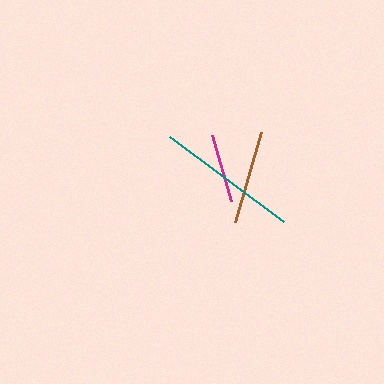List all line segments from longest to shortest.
From longest to shortest: teal, brown, magenta.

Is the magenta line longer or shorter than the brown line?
The brown line is longer than the magenta line.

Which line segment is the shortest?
The magenta line is the shortest at approximately 69 pixels.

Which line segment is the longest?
The teal line is the longest at approximately 141 pixels.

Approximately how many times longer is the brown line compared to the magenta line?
The brown line is approximately 1.4 times the length of the magenta line.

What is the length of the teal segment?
The teal segment is approximately 141 pixels long.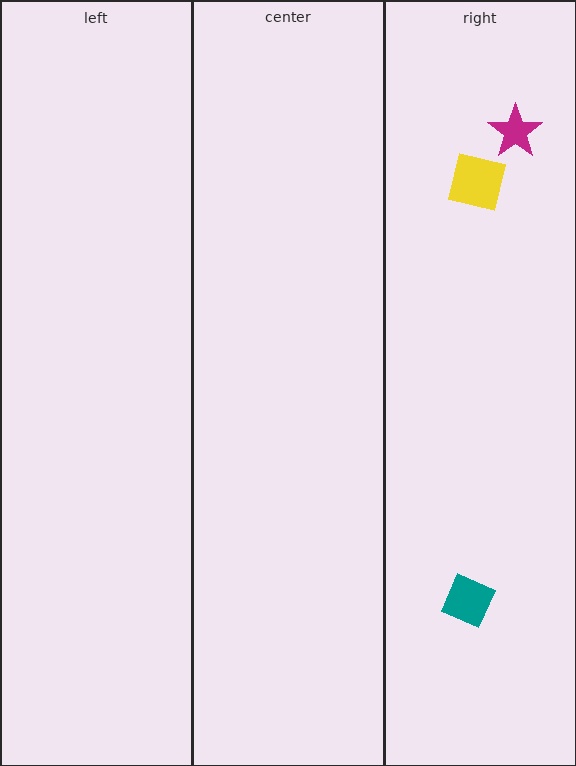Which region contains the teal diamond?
The right region.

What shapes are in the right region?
The yellow square, the teal diamond, the magenta star.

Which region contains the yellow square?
The right region.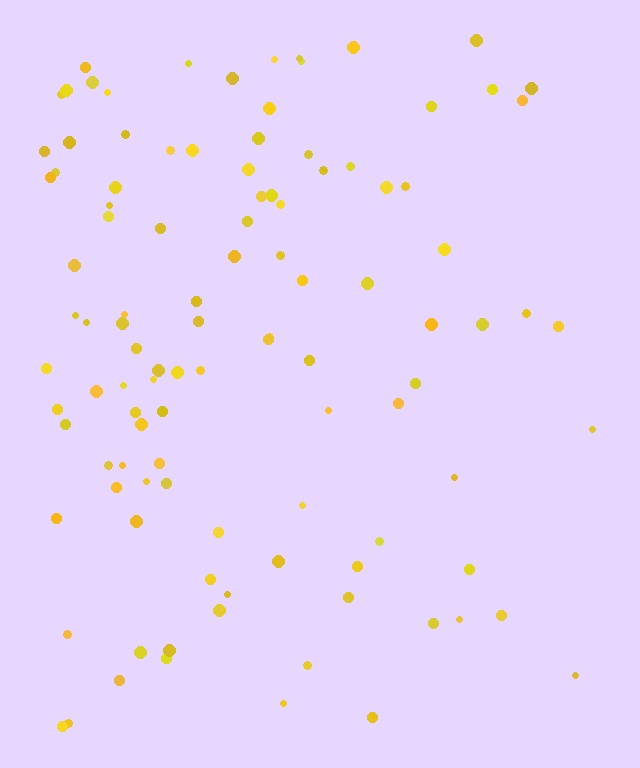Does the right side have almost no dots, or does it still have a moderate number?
Still a moderate number, just noticeably fewer than the left.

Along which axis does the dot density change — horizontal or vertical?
Horizontal.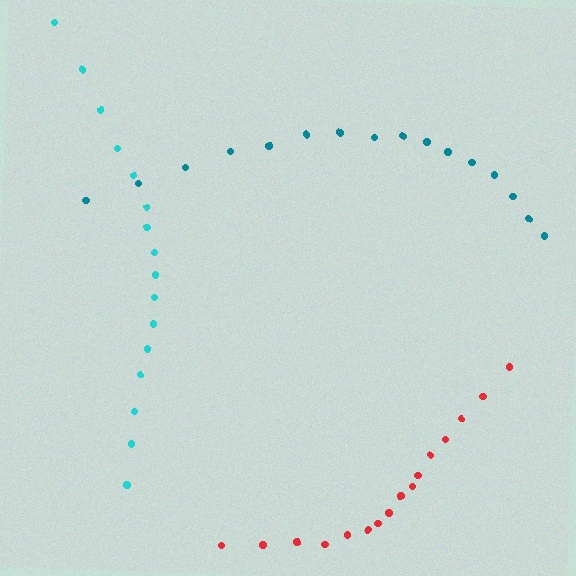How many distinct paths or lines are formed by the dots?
There are 3 distinct paths.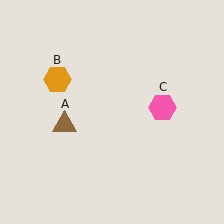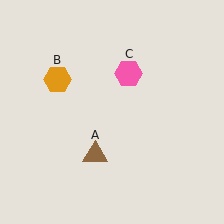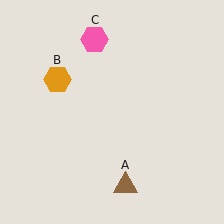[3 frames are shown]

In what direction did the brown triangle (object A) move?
The brown triangle (object A) moved down and to the right.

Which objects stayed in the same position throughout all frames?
Orange hexagon (object B) remained stationary.